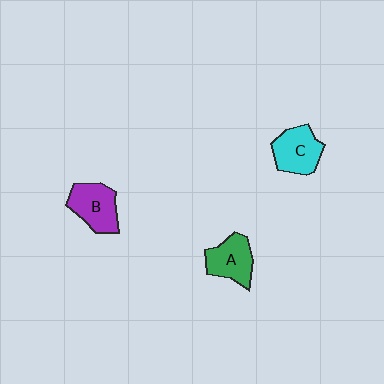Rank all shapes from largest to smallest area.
From largest to smallest: B (purple), C (cyan), A (green).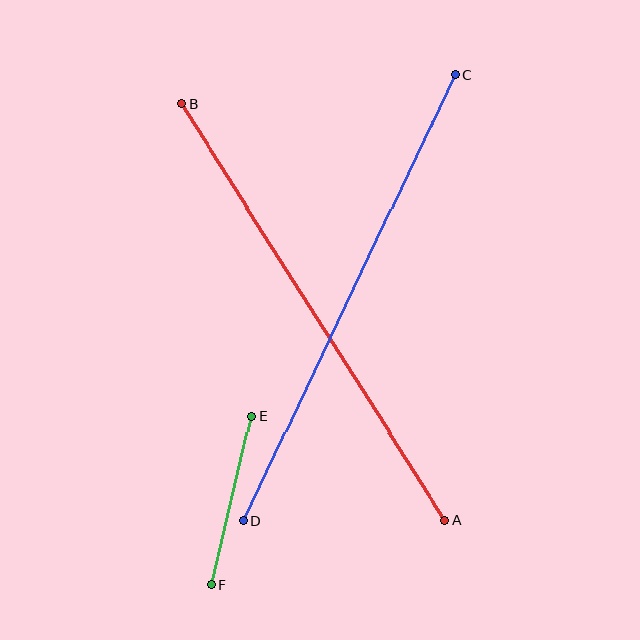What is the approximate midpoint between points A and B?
The midpoint is at approximately (313, 312) pixels.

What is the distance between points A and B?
The distance is approximately 492 pixels.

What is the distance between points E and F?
The distance is approximately 173 pixels.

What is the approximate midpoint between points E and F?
The midpoint is at approximately (231, 500) pixels.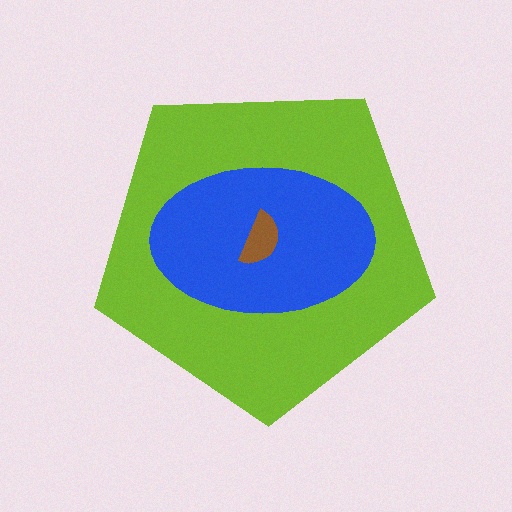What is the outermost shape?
The lime pentagon.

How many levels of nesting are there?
3.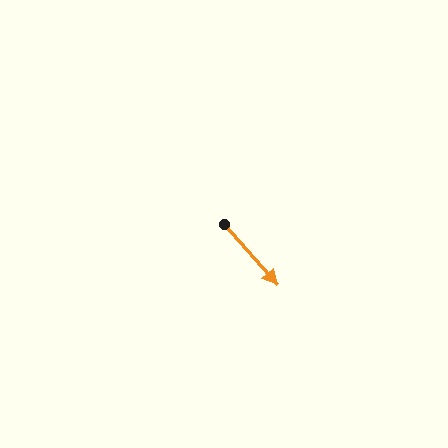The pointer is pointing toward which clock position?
Roughly 5 o'clock.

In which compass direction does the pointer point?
Southeast.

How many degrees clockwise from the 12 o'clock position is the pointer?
Approximately 139 degrees.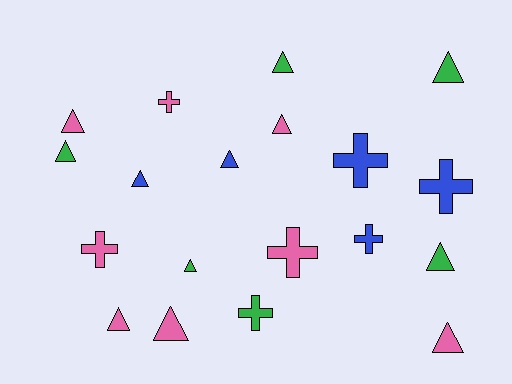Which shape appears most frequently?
Triangle, with 12 objects.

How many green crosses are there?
There is 1 green cross.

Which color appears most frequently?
Pink, with 8 objects.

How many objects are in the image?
There are 19 objects.